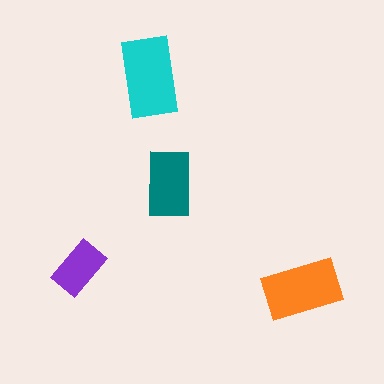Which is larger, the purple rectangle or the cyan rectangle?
The cyan one.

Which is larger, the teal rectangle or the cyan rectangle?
The cyan one.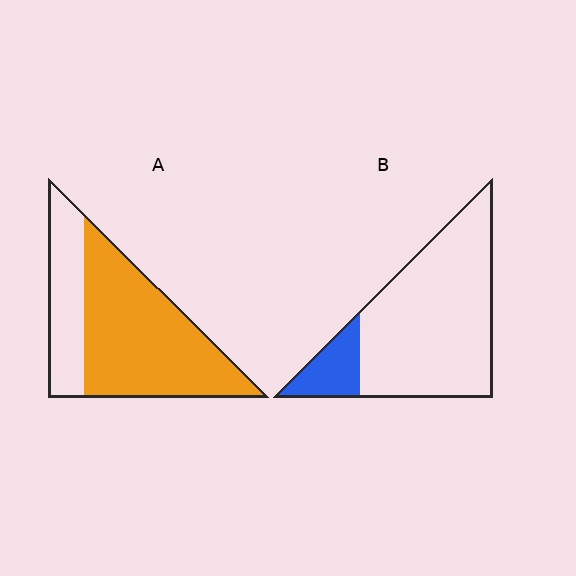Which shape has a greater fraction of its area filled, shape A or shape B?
Shape A.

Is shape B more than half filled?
No.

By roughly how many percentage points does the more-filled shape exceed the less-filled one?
By roughly 55 percentage points (A over B).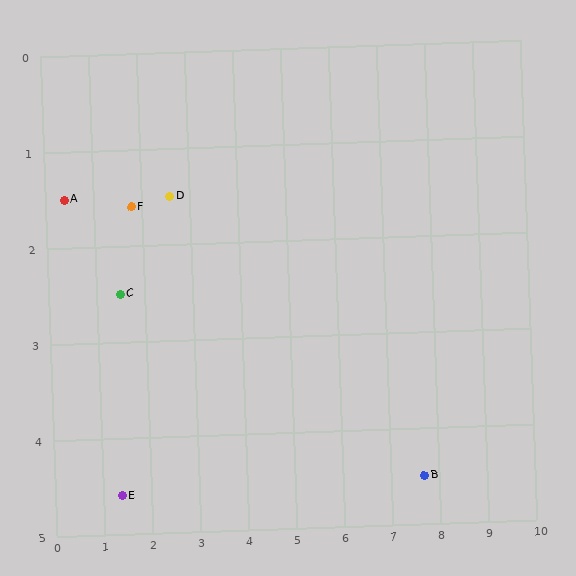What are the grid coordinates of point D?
Point D is at approximately (2.6, 1.5).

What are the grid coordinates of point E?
Point E is at approximately (1.4, 4.6).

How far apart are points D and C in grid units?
Points D and C are about 1.5 grid units apart.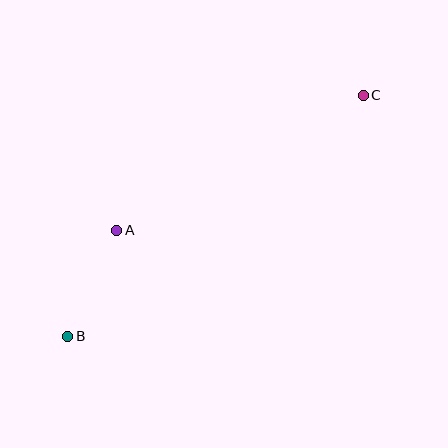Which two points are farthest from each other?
Points B and C are farthest from each other.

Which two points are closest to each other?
Points A and B are closest to each other.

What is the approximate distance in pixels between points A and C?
The distance between A and C is approximately 281 pixels.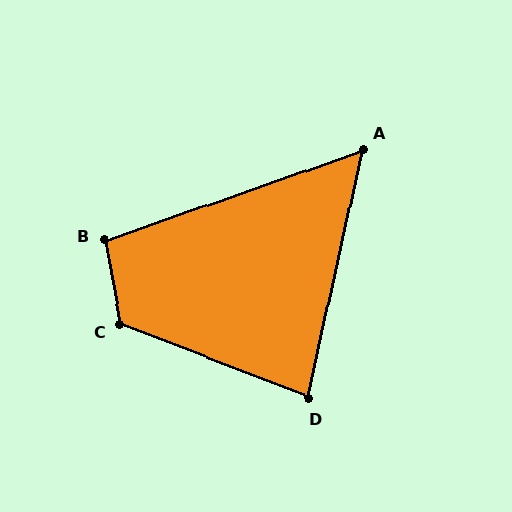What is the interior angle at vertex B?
Approximately 99 degrees (obtuse).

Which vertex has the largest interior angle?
C, at approximately 122 degrees.